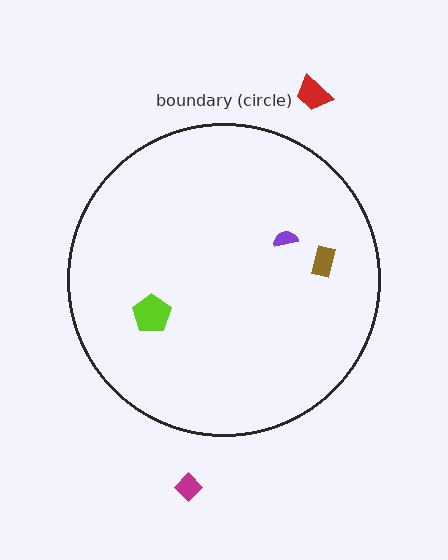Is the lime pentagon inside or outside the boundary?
Inside.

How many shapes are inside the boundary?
3 inside, 2 outside.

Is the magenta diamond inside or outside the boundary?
Outside.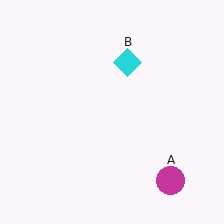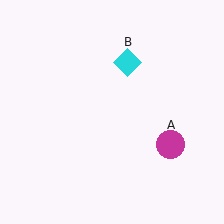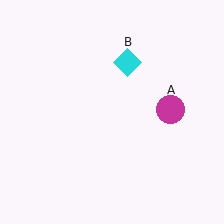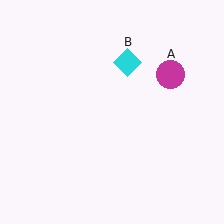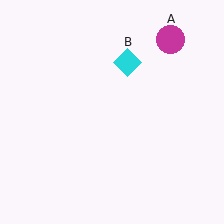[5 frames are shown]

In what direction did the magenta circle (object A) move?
The magenta circle (object A) moved up.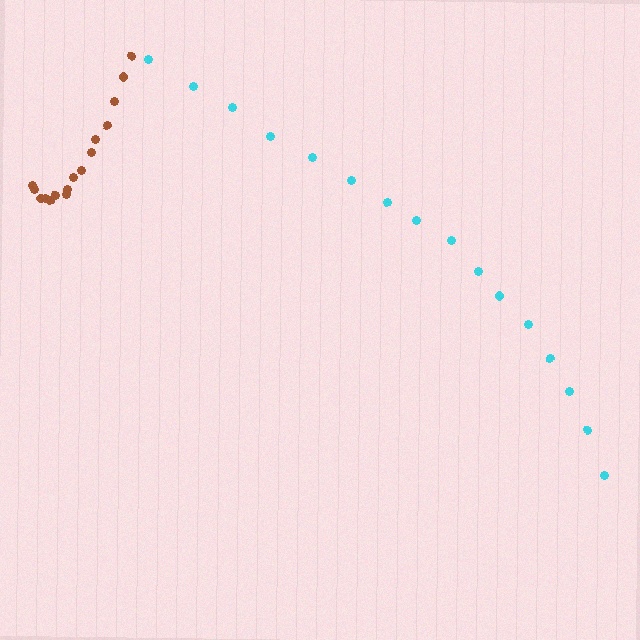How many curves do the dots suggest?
There are 2 distinct paths.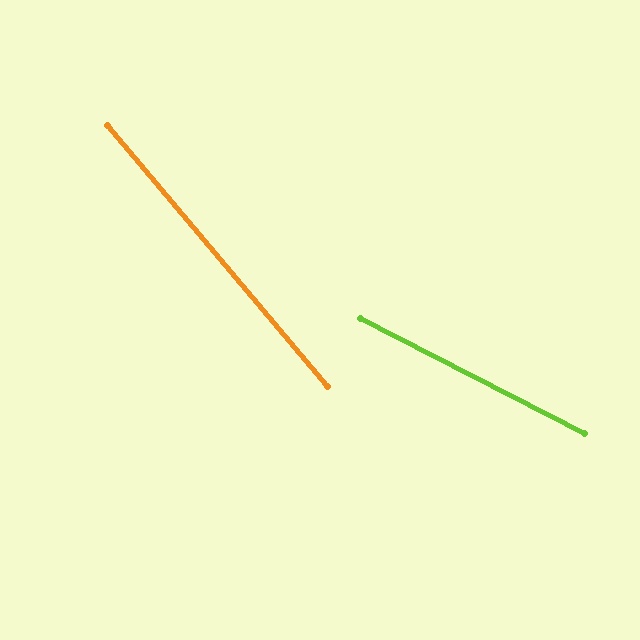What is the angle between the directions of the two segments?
Approximately 23 degrees.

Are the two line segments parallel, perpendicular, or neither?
Neither parallel nor perpendicular — they differ by about 23°.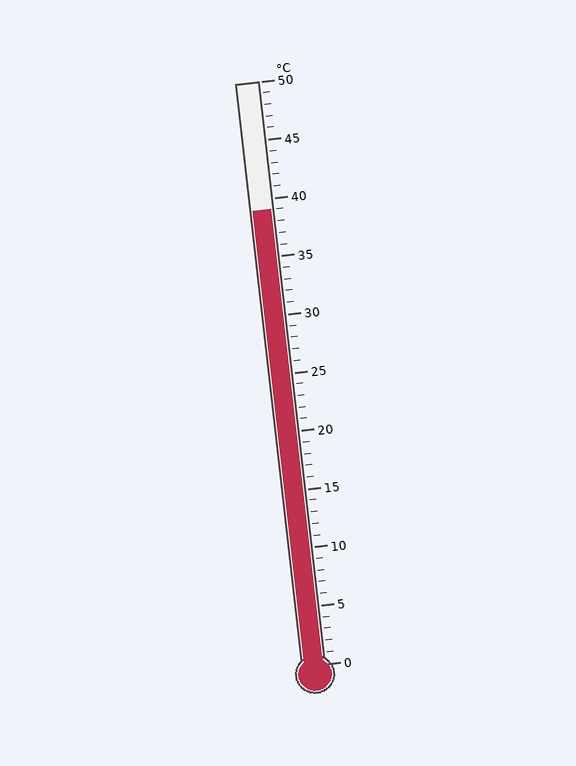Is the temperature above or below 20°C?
The temperature is above 20°C.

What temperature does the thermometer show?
The thermometer shows approximately 39°C.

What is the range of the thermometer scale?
The thermometer scale ranges from 0°C to 50°C.